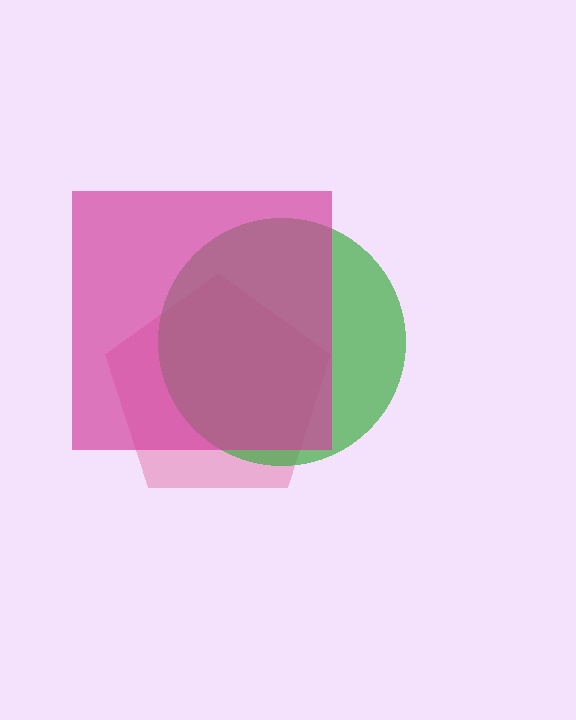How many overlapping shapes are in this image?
There are 3 overlapping shapes in the image.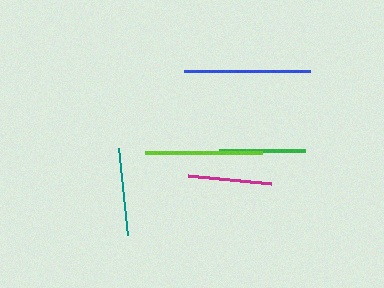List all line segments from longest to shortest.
From longest to shortest: blue, lime, teal, green, magenta.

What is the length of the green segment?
The green segment is approximately 86 pixels long.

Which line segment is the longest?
The blue line is the longest at approximately 126 pixels.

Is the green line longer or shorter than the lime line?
The lime line is longer than the green line.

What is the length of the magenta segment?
The magenta segment is approximately 83 pixels long.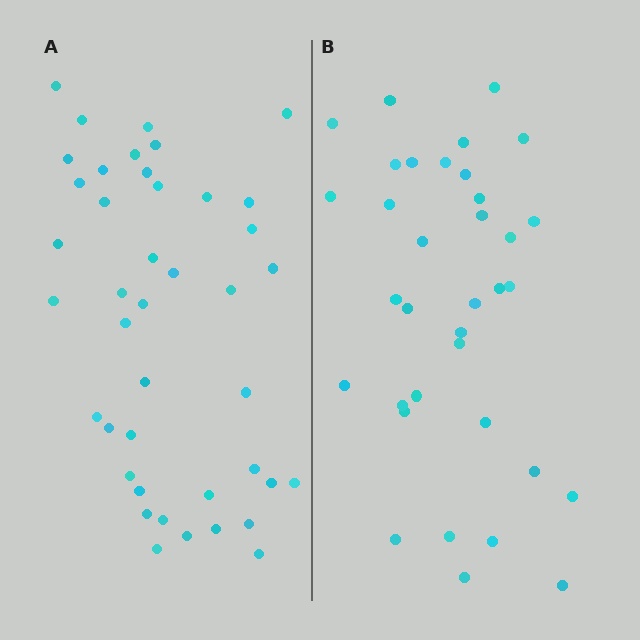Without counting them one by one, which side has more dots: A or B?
Region A (the left region) has more dots.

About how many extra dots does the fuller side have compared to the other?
Region A has roughly 8 or so more dots than region B.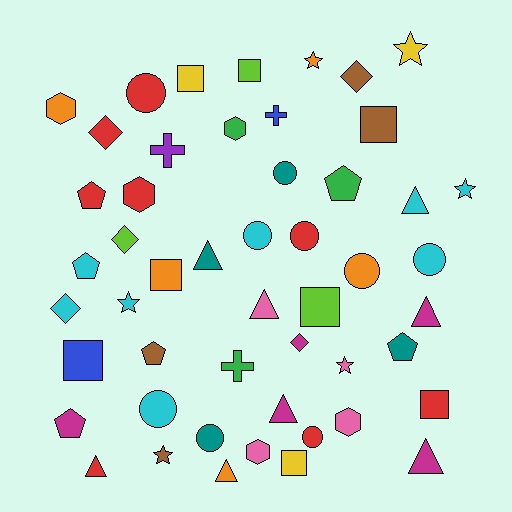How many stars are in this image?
There are 6 stars.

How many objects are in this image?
There are 50 objects.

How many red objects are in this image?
There are 8 red objects.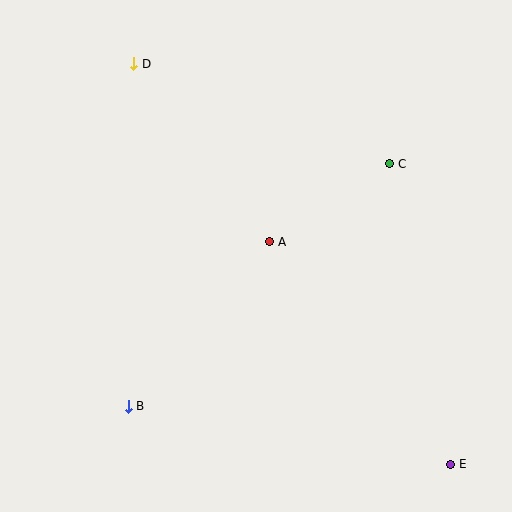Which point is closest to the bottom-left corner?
Point B is closest to the bottom-left corner.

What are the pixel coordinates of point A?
Point A is at (270, 242).